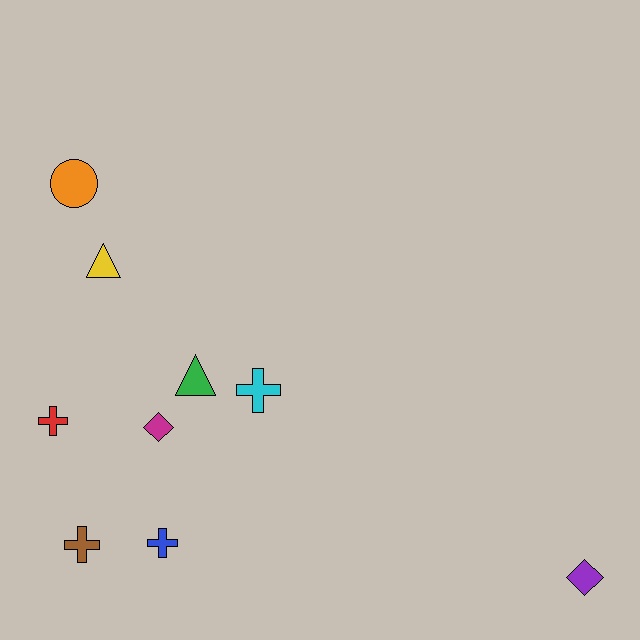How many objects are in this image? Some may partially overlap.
There are 9 objects.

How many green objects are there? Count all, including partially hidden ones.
There is 1 green object.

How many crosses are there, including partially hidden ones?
There are 4 crosses.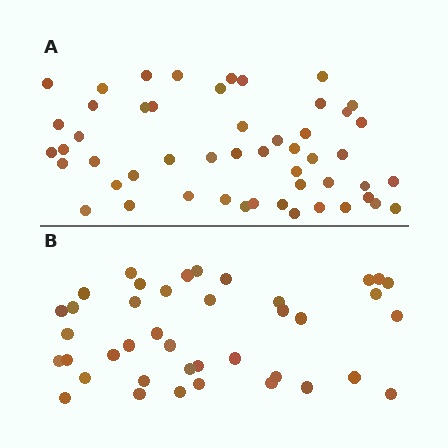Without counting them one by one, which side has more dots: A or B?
Region A (the top region) has more dots.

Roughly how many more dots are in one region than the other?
Region A has roughly 12 or so more dots than region B.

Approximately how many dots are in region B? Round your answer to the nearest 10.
About 40 dots.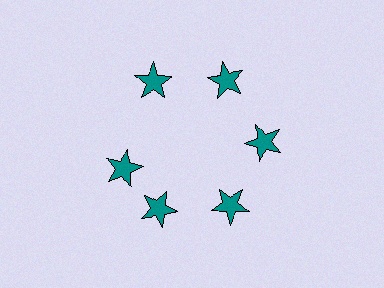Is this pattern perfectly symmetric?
No. The 6 teal stars are arranged in a ring, but one element near the 9 o'clock position is rotated out of alignment along the ring, breaking the 6-fold rotational symmetry.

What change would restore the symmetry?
The symmetry would be restored by rotating it back into even spacing with its neighbors so that all 6 stars sit at equal angles and equal distance from the center.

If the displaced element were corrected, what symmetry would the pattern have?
It would have 6-fold rotational symmetry — the pattern would map onto itself every 60 degrees.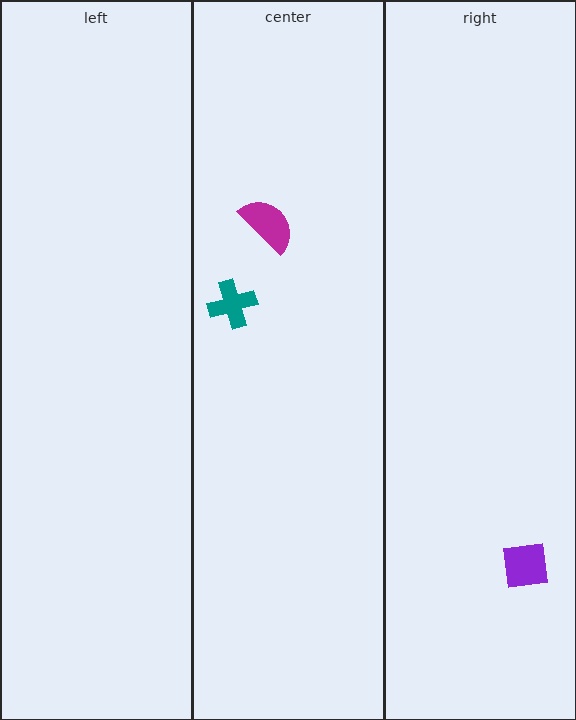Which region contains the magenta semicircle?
The center region.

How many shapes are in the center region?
2.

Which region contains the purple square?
The right region.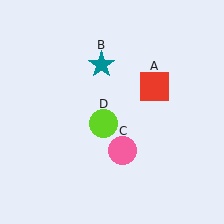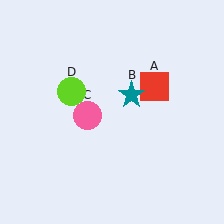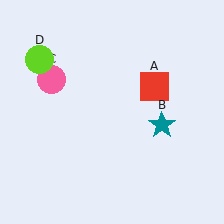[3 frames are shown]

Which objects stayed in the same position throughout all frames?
Red square (object A) remained stationary.